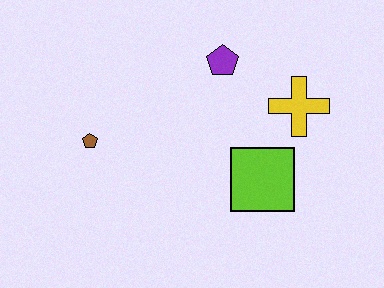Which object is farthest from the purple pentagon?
The brown pentagon is farthest from the purple pentagon.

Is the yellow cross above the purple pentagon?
No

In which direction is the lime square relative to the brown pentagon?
The lime square is to the right of the brown pentagon.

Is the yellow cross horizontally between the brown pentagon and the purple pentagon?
No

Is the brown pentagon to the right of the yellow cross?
No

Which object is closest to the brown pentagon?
The purple pentagon is closest to the brown pentagon.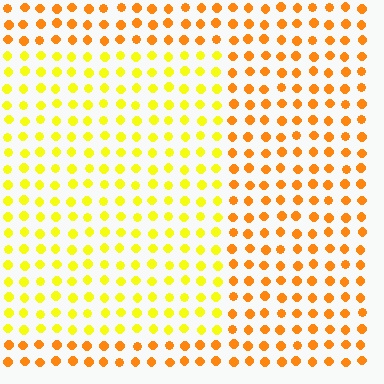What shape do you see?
I see a rectangle.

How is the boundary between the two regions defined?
The boundary is defined purely by a slight shift in hue (about 33 degrees). Spacing, size, and orientation are identical on both sides.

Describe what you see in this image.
The image is filled with small orange elements in a uniform arrangement. A rectangle-shaped region is visible where the elements are tinted to a slightly different hue, forming a subtle color boundary.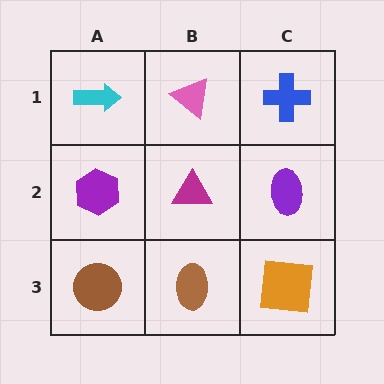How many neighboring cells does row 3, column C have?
2.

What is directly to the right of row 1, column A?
A pink triangle.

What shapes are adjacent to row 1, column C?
A purple ellipse (row 2, column C), a pink triangle (row 1, column B).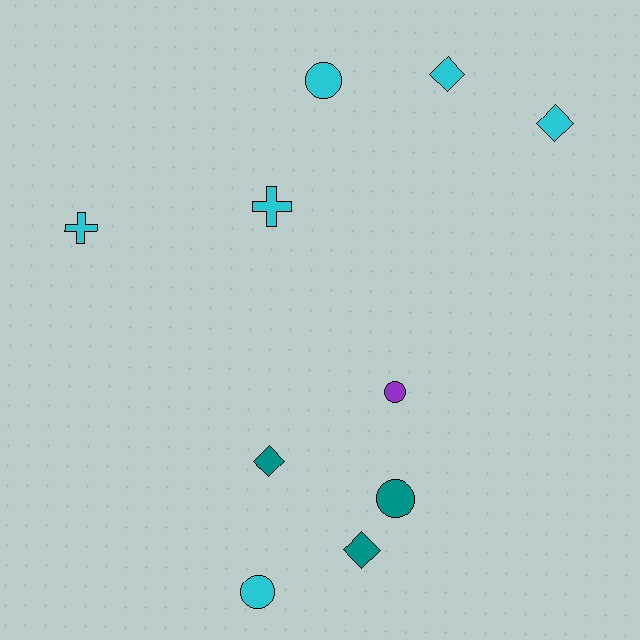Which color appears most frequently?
Cyan, with 6 objects.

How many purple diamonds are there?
There are no purple diamonds.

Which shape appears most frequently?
Circle, with 4 objects.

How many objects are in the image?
There are 10 objects.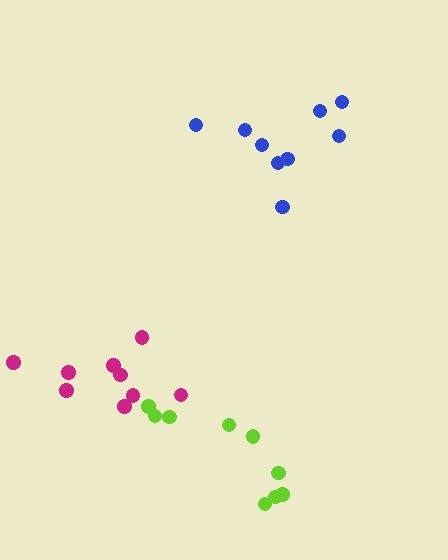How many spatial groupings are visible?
There are 3 spatial groupings.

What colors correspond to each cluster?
The clusters are colored: blue, magenta, lime.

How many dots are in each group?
Group 1: 9 dots, Group 2: 9 dots, Group 3: 9 dots (27 total).